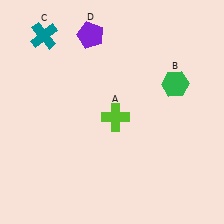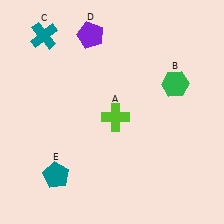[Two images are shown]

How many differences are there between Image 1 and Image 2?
There is 1 difference between the two images.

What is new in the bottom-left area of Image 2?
A teal pentagon (E) was added in the bottom-left area of Image 2.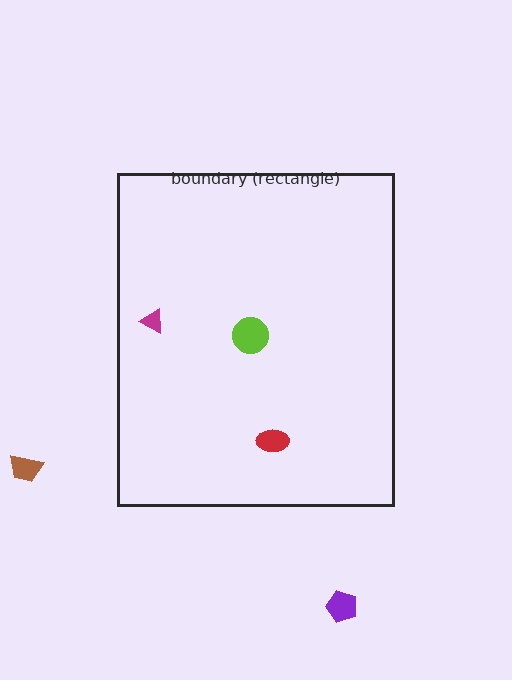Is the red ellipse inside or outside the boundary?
Inside.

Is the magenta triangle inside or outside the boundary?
Inside.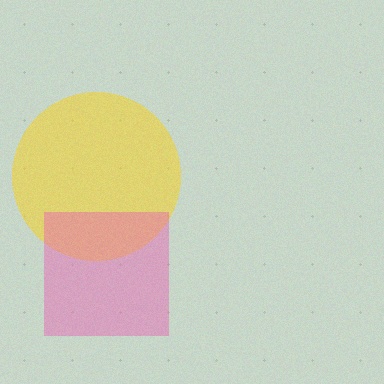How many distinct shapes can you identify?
There are 2 distinct shapes: a yellow circle, a pink square.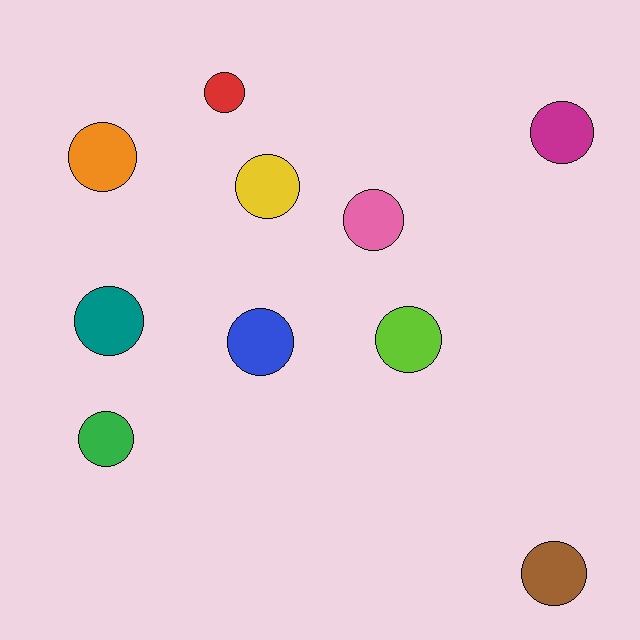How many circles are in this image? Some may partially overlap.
There are 10 circles.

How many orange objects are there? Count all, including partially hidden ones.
There is 1 orange object.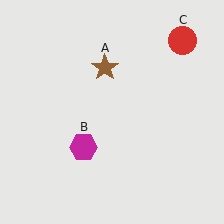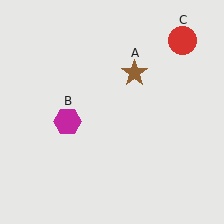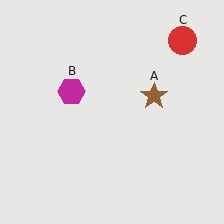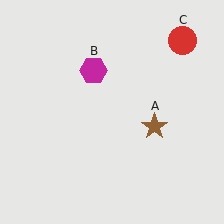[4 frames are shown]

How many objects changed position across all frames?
2 objects changed position: brown star (object A), magenta hexagon (object B).